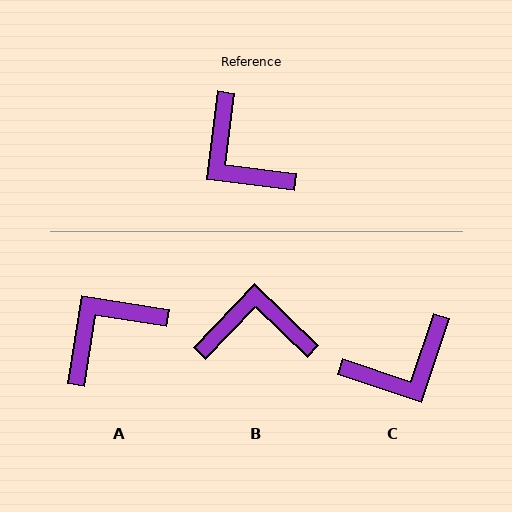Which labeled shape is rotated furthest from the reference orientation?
B, about 127 degrees away.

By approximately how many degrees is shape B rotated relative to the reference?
Approximately 127 degrees clockwise.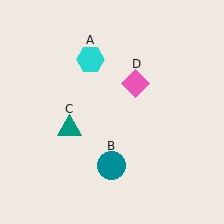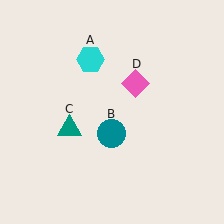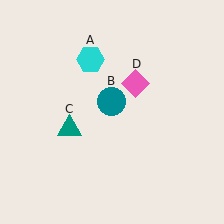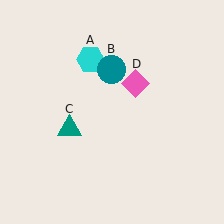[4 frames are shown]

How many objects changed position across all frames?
1 object changed position: teal circle (object B).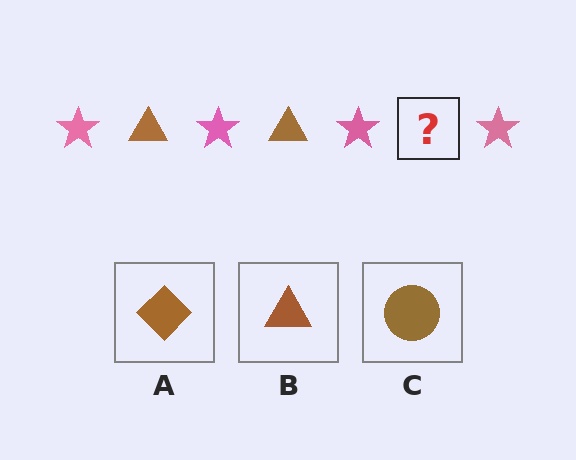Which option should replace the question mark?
Option B.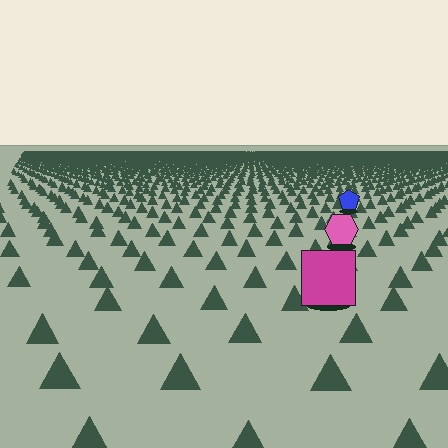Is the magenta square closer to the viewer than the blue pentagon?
Yes. The magenta square is closer — you can tell from the texture gradient: the ground texture is coarser near it.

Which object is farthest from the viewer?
The blue pentagon is farthest from the viewer. It appears smaller and the ground texture around it is denser.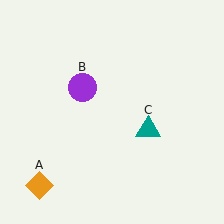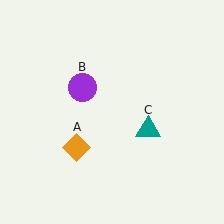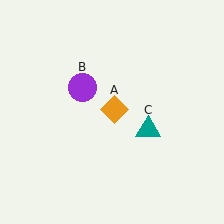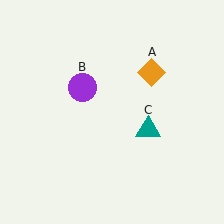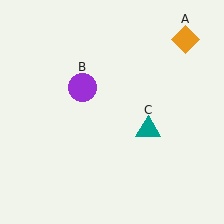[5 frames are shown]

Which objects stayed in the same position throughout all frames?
Purple circle (object B) and teal triangle (object C) remained stationary.